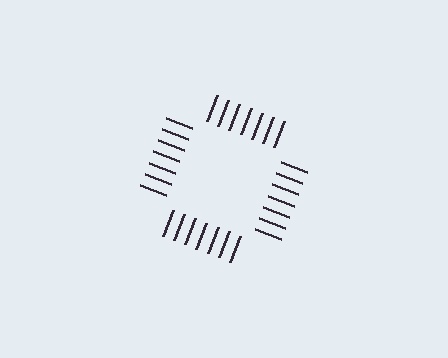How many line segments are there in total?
28 — 7 along each of the 4 edges.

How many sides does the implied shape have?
4 sides — the line-ends trace a square.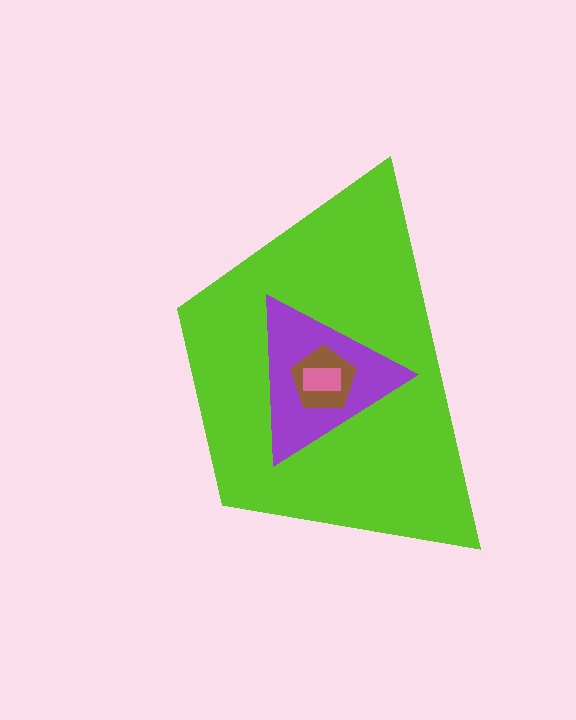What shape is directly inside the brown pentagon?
The pink rectangle.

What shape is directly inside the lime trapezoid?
The purple triangle.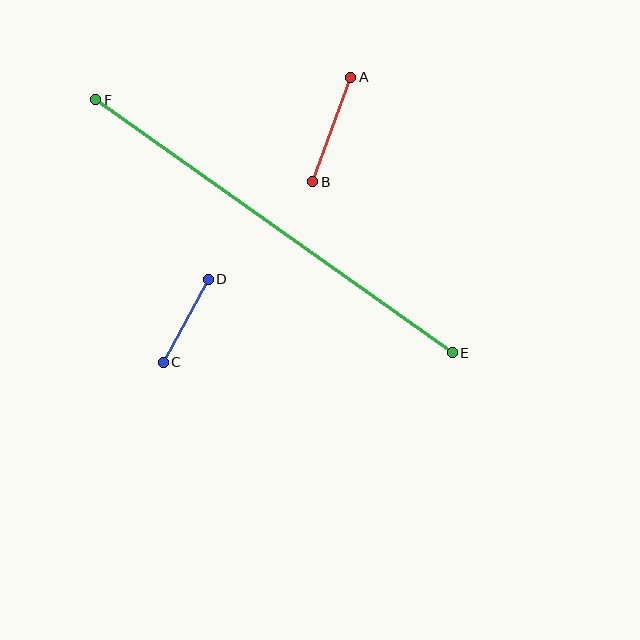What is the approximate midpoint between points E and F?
The midpoint is at approximately (274, 226) pixels.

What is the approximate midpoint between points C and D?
The midpoint is at approximately (186, 321) pixels.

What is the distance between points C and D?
The distance is approximately 94 pixels.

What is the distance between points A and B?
The distance is approximately 111 pixels.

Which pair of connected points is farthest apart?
Points E and F are farthest apart.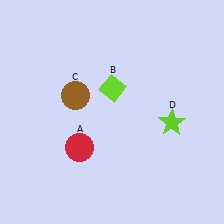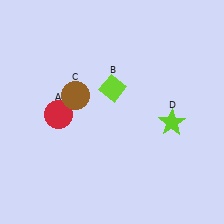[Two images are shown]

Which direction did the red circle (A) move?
The red circle (A) moved up.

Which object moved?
The red circle (A) moved up.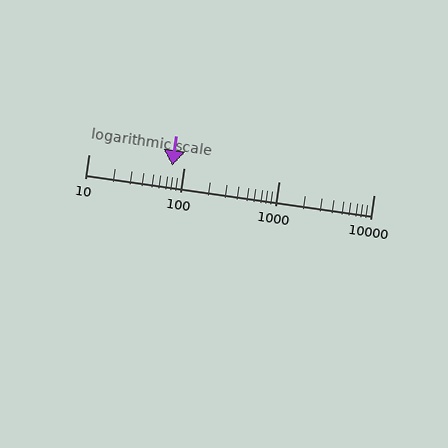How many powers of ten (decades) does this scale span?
The scale spans 3 decades, from 10 to 10000.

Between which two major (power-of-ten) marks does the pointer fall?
The pointer is between 10 and 100.